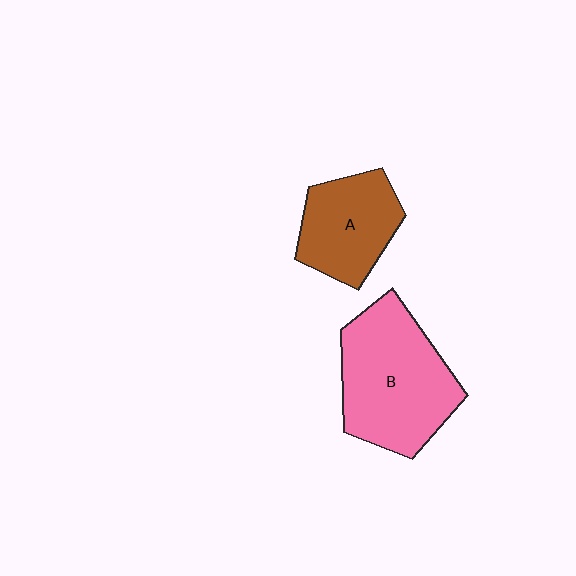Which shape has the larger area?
Shape B (pink).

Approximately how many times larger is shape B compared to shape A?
Approximately 1.5 times.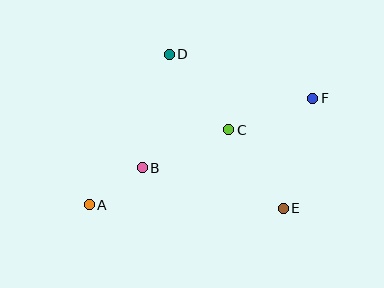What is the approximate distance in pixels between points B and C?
The distance between B and C is approximately 94 pixels.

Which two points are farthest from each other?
Points A and F are farthest from each other.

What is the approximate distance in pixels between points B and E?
The distance between B and E is approximately 147 pixels.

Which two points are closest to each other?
Points A and B are closest to each other.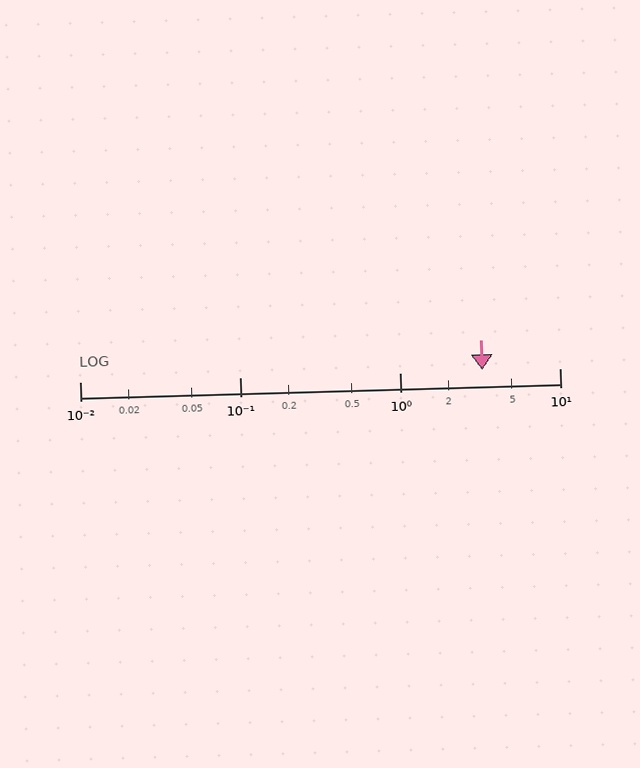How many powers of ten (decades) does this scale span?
The scale spans 3 decades, from 0.01 to 10.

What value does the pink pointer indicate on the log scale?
The pointer indicates approximately 3.3.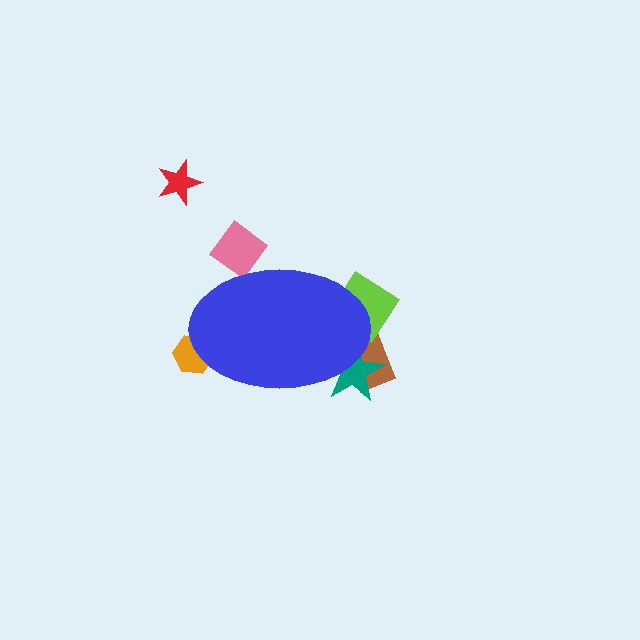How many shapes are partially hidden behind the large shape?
5 shapes are partially hidden.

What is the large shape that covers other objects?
A blue ellipse.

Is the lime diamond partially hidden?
Yes, the lime diamond is partially hidden behind the blue ellipse.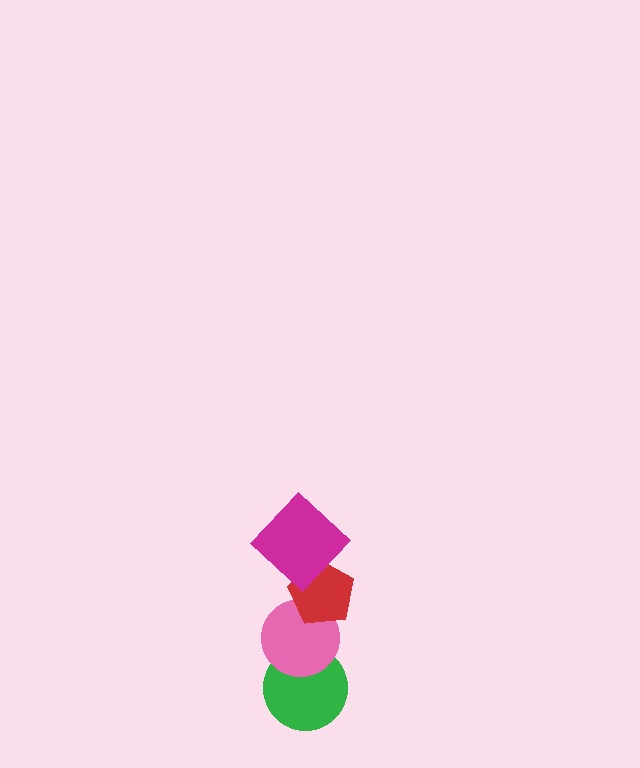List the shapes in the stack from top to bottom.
From top to bottom: the magenta diamond, the red pentagon, the pink circle, the green circle.